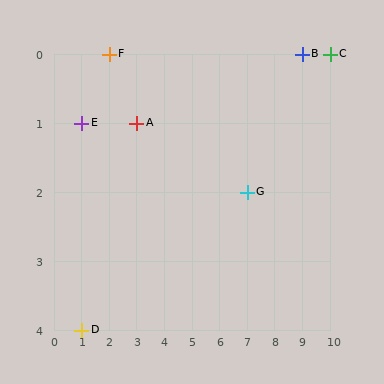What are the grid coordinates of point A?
Point A is at grid coordinates (3, 1).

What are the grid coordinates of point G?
Point G is at grid coordinates (7, 2).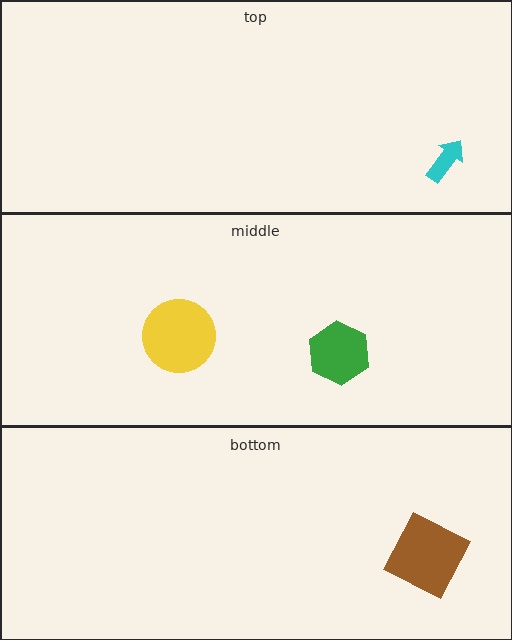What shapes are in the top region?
The cyan arrow.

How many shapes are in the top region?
1.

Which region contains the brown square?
The bottom region.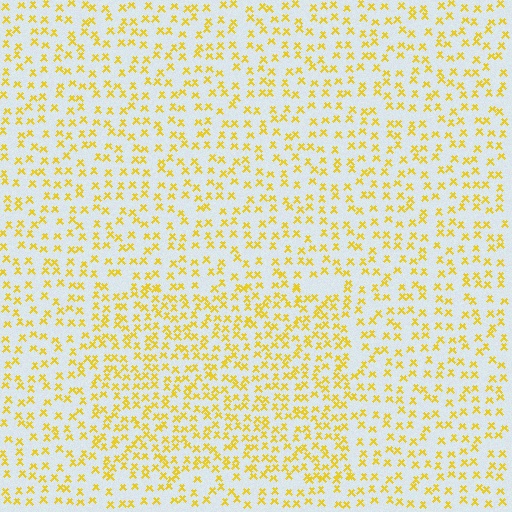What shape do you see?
I see a rectangle.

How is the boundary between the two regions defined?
The boundary is defined by a change in element density (approximately 1.6x ratio). All elements are the same color, size, and shape.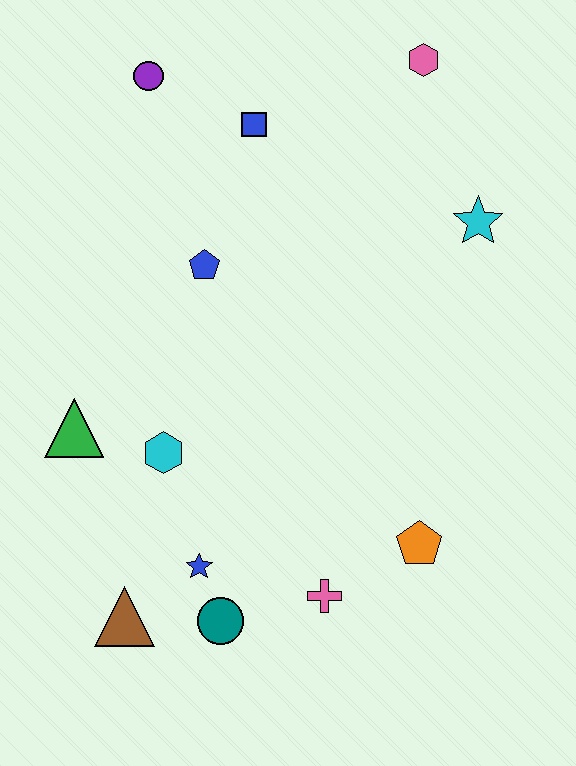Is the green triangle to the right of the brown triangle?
No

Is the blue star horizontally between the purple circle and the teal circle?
Yes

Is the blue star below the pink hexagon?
Yes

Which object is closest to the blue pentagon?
The blue square is closest to the blue pentagon.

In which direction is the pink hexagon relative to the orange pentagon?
The pink hexagon is above the orange pentagon.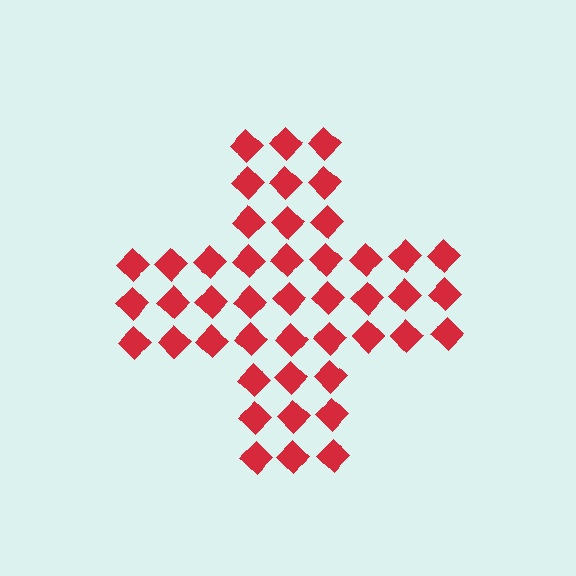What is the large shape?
The large shape is a cross.